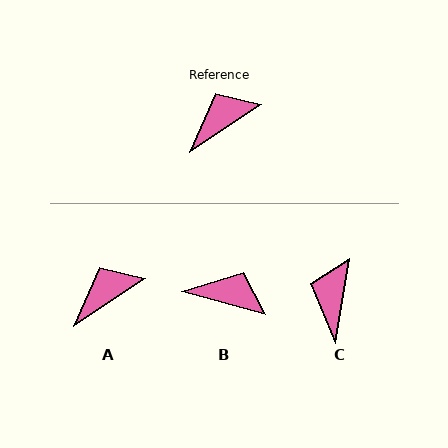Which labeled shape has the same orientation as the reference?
A.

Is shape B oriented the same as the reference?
No, it is off by about 49 degrees.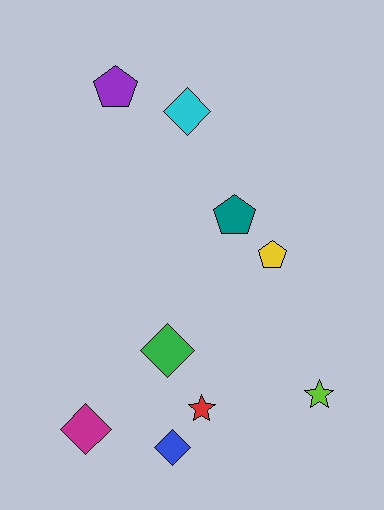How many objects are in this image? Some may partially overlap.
There are 9 objects.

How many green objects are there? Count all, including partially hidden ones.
There is 1 green object.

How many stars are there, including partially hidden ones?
There are 2 stars.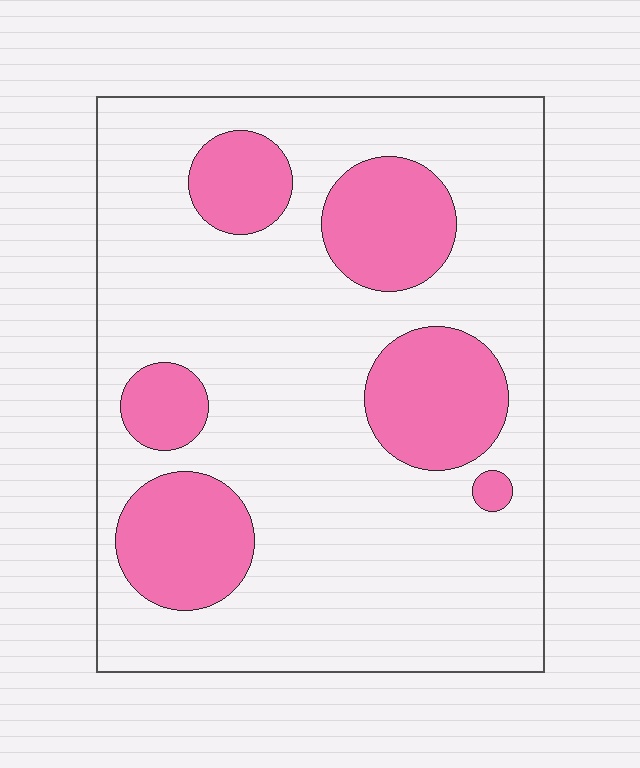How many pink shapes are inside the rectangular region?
6.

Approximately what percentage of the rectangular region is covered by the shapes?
Approximately 25%.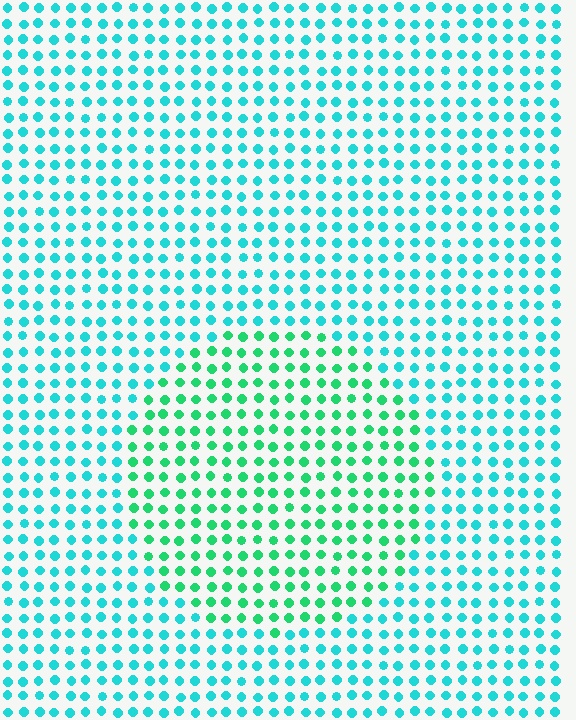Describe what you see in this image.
The image is filled with small cyan elements in a uniform arrangement. A circle-shaped region is visible where the elements are tinted to a slightly different hue, forming a subtle color boundary.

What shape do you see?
I see a circle.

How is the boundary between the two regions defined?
The boundary is defined purely by a slight shift in hue (about 34 degrees). Spacing, size, and orientation are identical on both sides.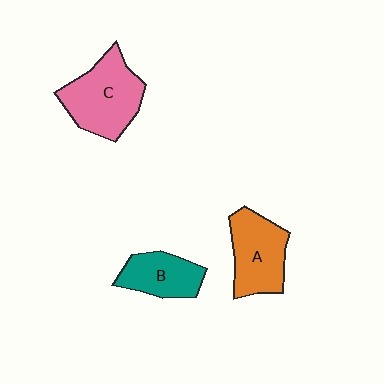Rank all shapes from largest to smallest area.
From largest to smallest: C (pink), A (orange), B (teal).